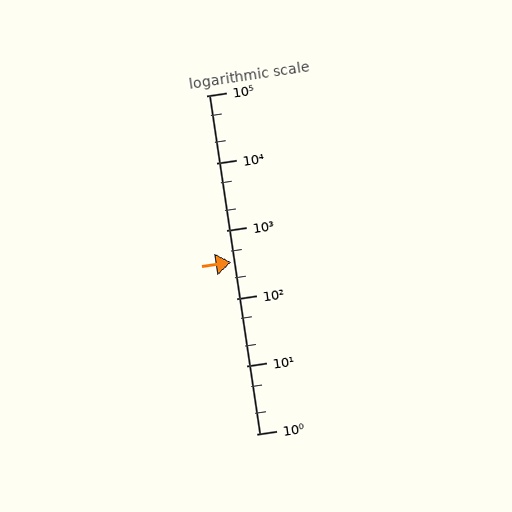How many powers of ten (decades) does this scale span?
The scale spans 5 decades, from 1 to 100000.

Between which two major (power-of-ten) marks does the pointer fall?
The pointer is between 100 and 1000.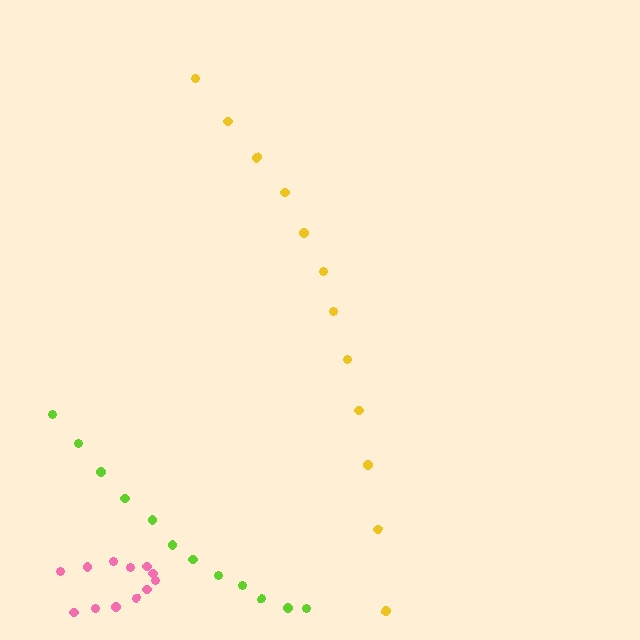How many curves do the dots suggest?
There are 3 distinct paths.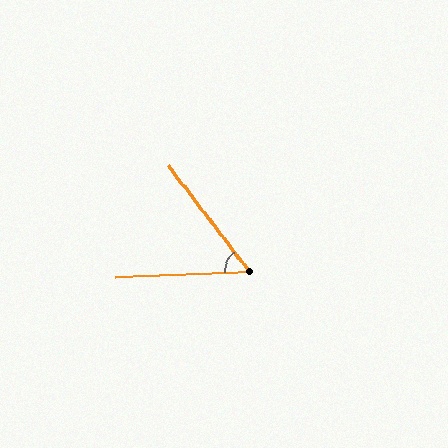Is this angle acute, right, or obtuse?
It is acute.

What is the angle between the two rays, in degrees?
Approximately 55 degrees.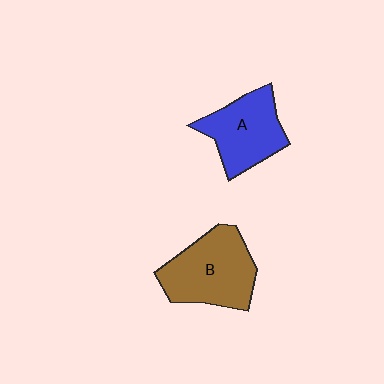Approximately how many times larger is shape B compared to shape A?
Approximately 1.2 times.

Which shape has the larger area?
Shape B (brown).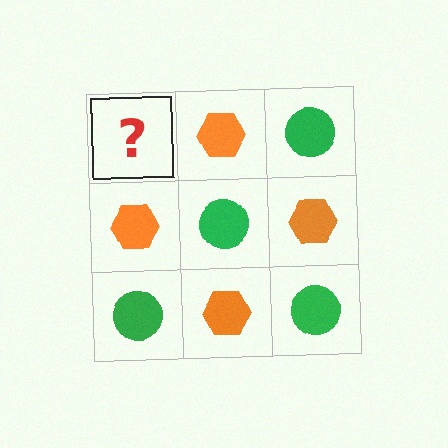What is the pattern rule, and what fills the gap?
The rule is that it alternates green circle and orange hexagon in a checkerboard pattern. The gap should be filled with a green circle.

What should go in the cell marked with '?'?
The missing cell should contain a green circle.